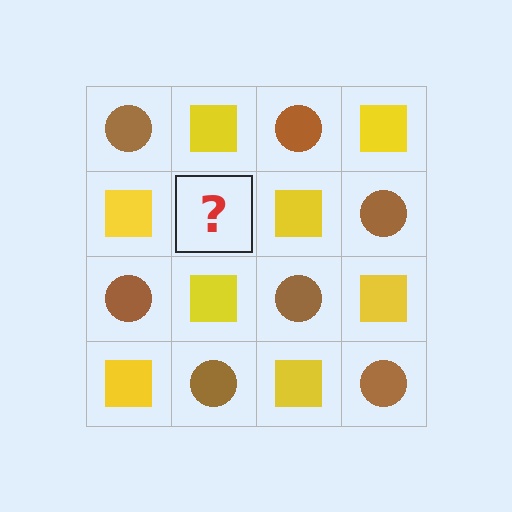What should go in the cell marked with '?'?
The missing cell should contain a brown circle.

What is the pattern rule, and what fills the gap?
The rule is that it alternates brown circle and yellow square in a checkerboard pattern. The gap should be filled with a brown circle.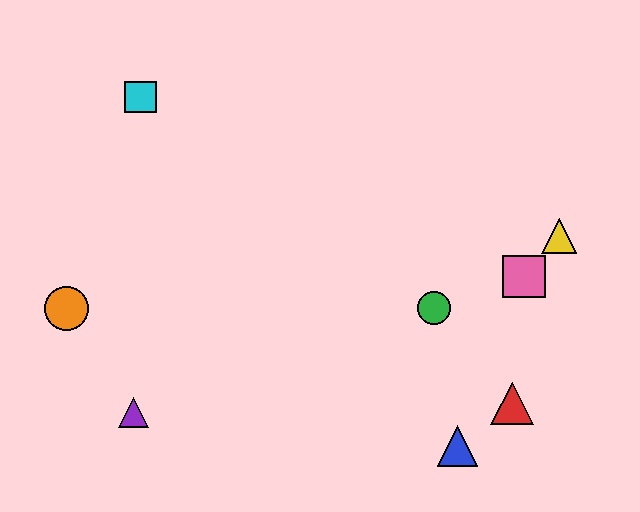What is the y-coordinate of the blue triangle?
The blue triangle is at y≈446.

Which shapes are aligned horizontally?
The green circle, the orange circle are aligned horizontally.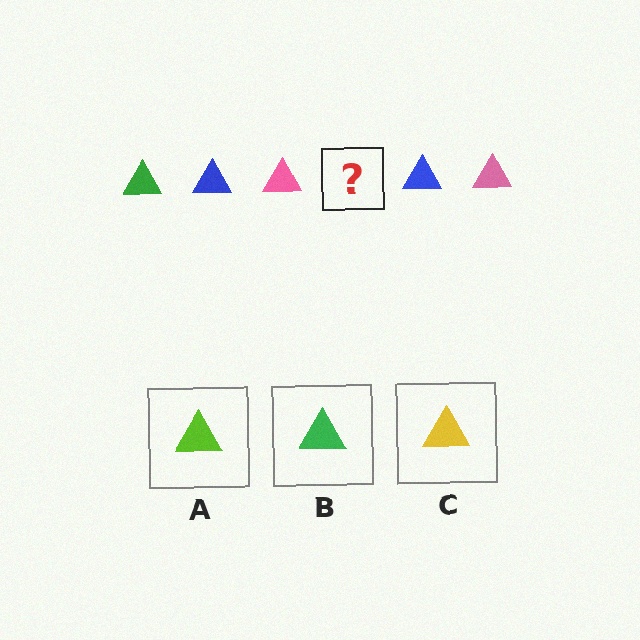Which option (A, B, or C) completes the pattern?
B.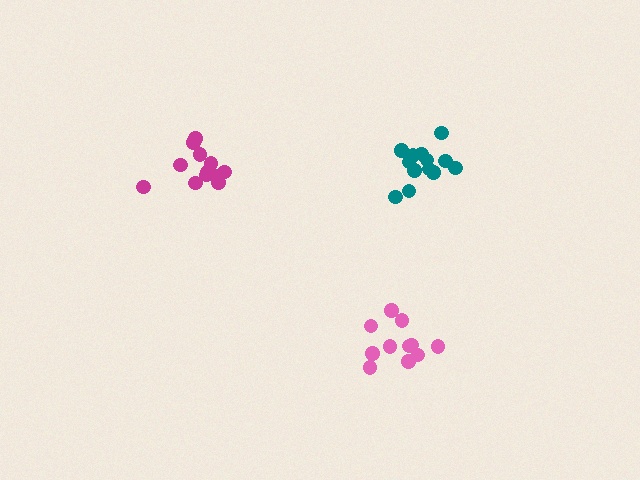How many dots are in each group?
Group 1: 13 dots, Group 2: 12 dots, Group 3: 11 dots (36 total).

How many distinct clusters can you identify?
There are 3 distinct clusters.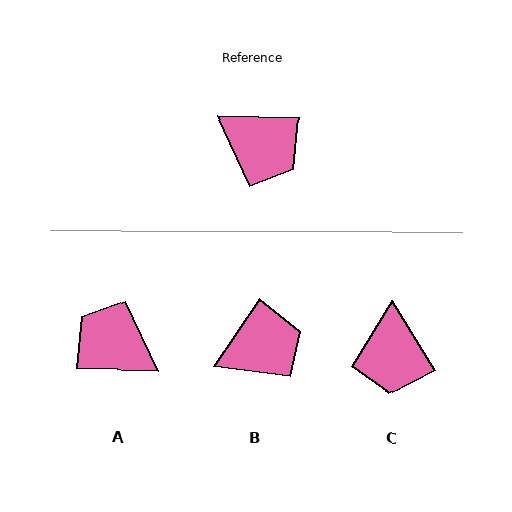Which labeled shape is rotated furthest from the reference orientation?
A, about 180 degrees away.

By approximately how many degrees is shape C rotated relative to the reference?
Approximately 56 degrees clockwise.